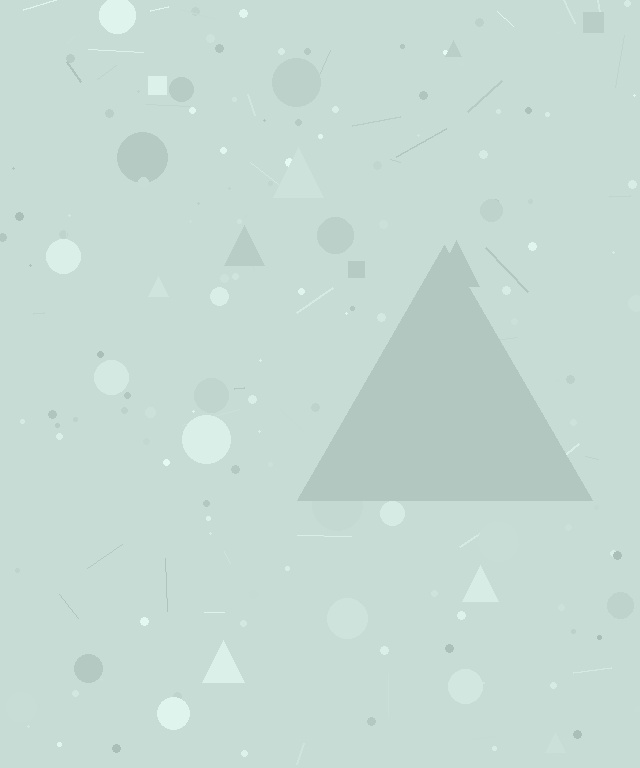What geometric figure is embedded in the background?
A triangle is embedded in the background.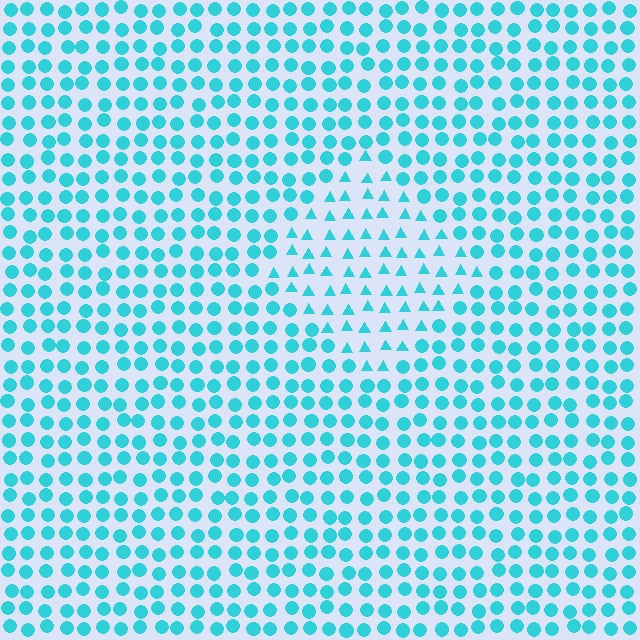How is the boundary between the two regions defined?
The boundary is defined by a change in element shape: triangles inside vs. circles outside. All elements share the same color and spacing.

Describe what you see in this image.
The image is filled with small cyan elements arranged in a uniform grid. A diamond-shaped region contains triangles, while the surrounding area contains circles. The boundary is defined purely by the change in element shape.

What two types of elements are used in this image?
The image uses triangles inside the diamond region and circles outside it.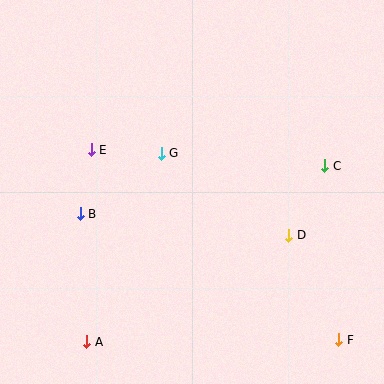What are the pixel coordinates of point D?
Point D is at (289, 235).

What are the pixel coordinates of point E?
Point E is at (91, 150).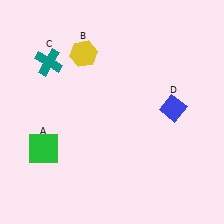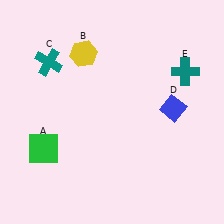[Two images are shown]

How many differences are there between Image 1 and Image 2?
There is 1 difference between the two images.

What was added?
A teal cross (E) was added in Image 2.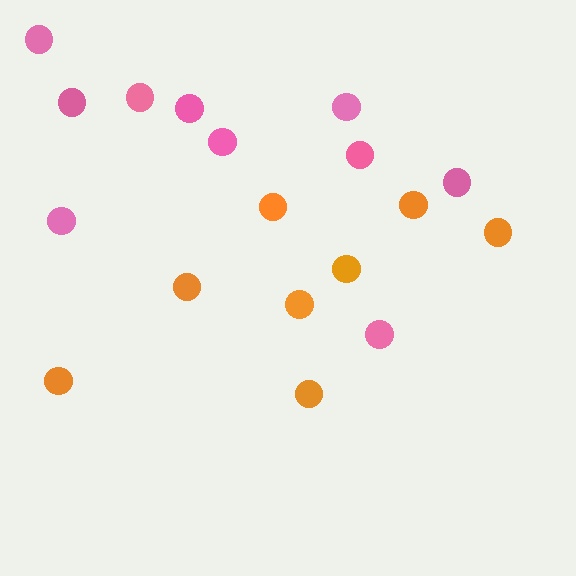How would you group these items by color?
There are 2 groups: one group of pink circles (10) and one group of orange circles (8).